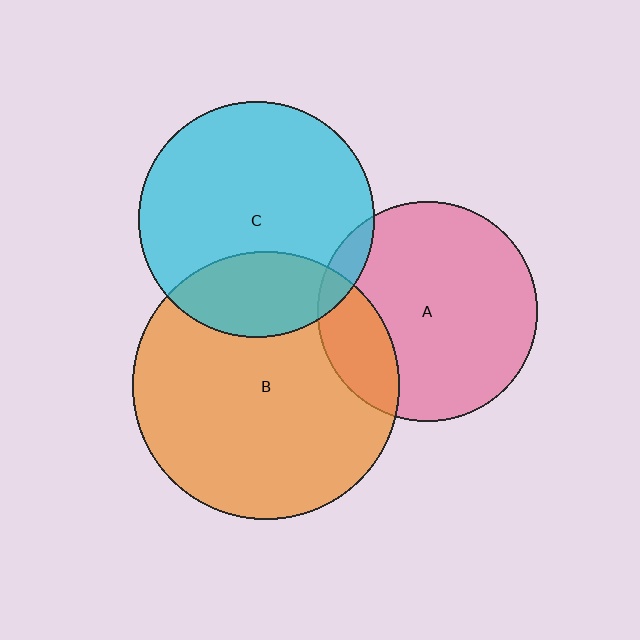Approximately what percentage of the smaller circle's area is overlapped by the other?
Approximately 20%.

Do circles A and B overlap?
Yes.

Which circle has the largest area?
Circle B (orange).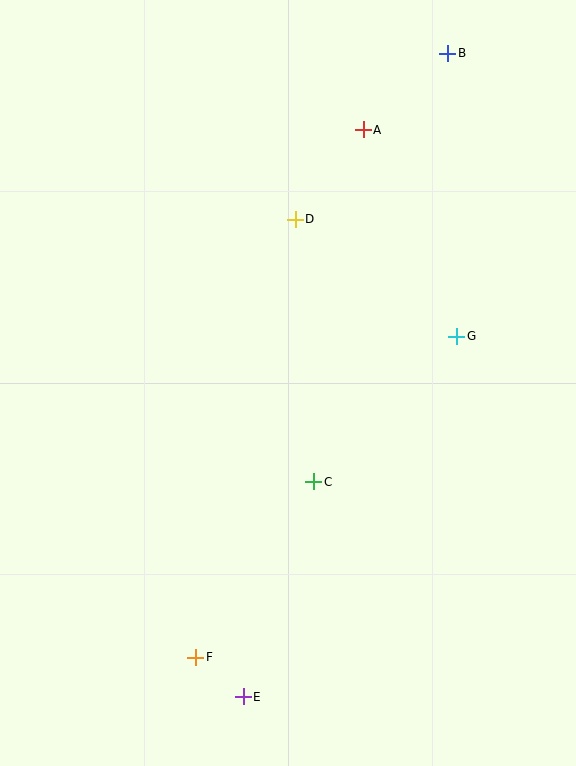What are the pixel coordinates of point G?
Point G is at (457, 336).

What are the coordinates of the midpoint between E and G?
The midpoint between E and G is at (350, 516).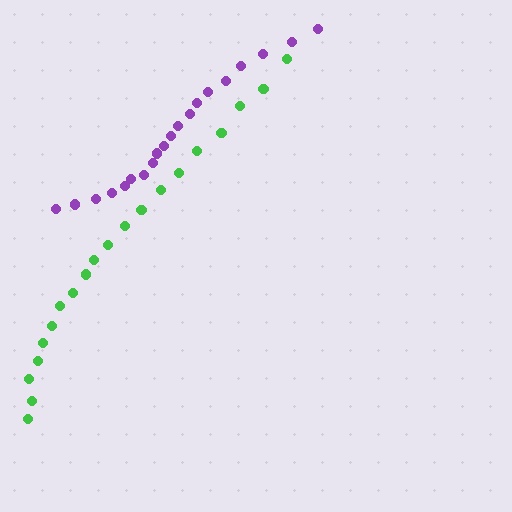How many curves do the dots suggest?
There are 2 distinct paths.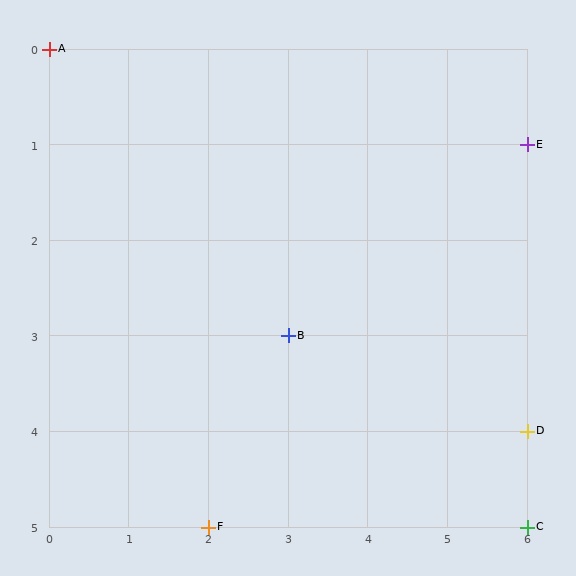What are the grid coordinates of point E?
Point E is at grid coordinates (6, 1).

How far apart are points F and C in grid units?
Points F and C are 4 columns apart.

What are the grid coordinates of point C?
Point C is at grid coordinates (6, 5).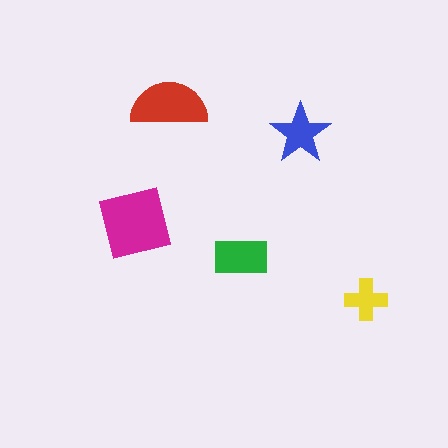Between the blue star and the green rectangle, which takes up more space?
The green rectangle.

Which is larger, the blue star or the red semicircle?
The red semicircle.